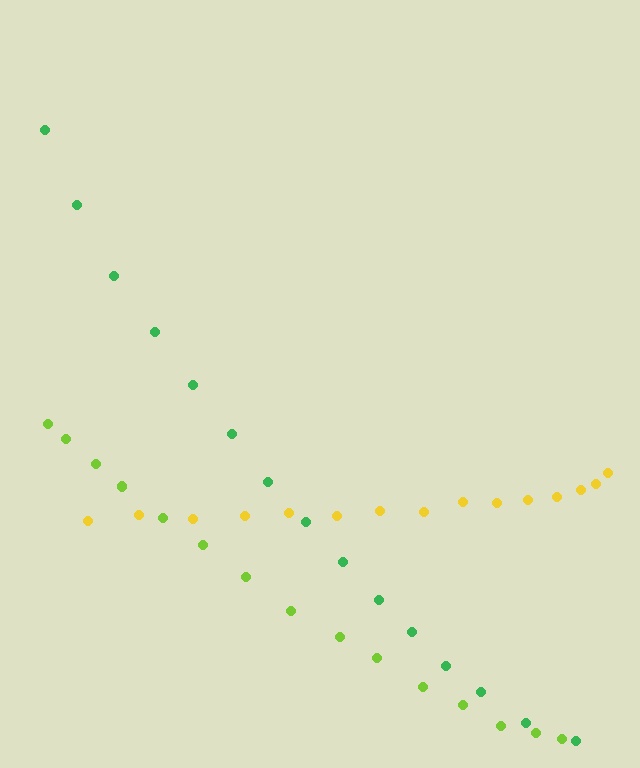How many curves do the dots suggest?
There are 3 distinct paths.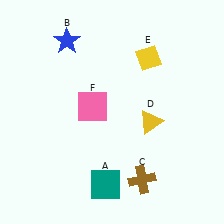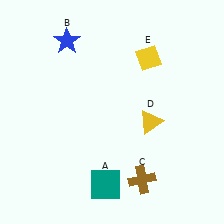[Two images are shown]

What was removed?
The pink square (F) was removed in Image 2.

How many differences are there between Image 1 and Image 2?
There is 1 difference between the two images.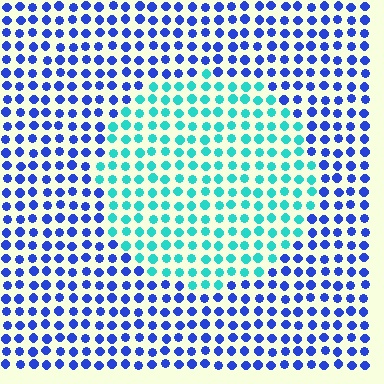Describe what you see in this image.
The image is filled with small blue elements in a uniform arrangement. A circle-shaped region is visible where the elements are tinted to a slightly different hue, forming a subtle color boundary.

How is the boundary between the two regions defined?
The boundary is defined purely by a slight shift in hue (about 56 degrees). Spacing, size, and orientation are identical on both sides.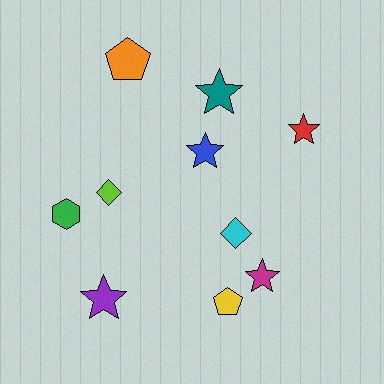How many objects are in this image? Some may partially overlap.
There are 10 objects.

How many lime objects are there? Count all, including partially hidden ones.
There is 1 lime object.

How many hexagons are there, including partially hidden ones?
There is 1 hexagon.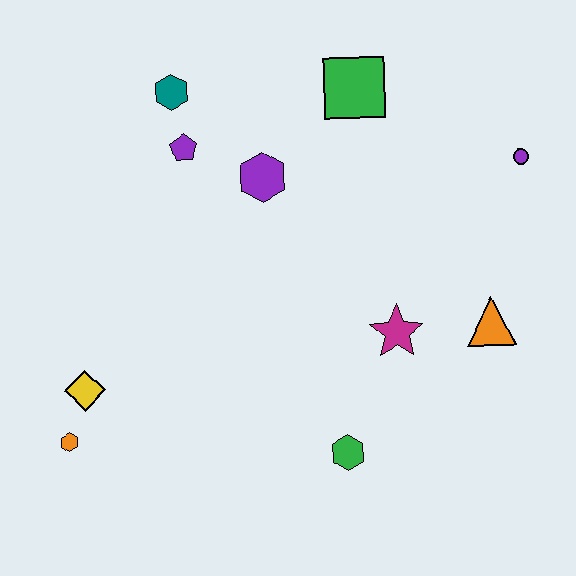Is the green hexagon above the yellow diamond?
No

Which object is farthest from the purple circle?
The orange hexagon is farthest from the purple circle.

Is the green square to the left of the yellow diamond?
No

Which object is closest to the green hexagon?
The magenta star is closest to the green hexagon.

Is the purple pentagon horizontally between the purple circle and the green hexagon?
No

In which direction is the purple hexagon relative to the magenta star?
The purple hexagon is above the magenta star.